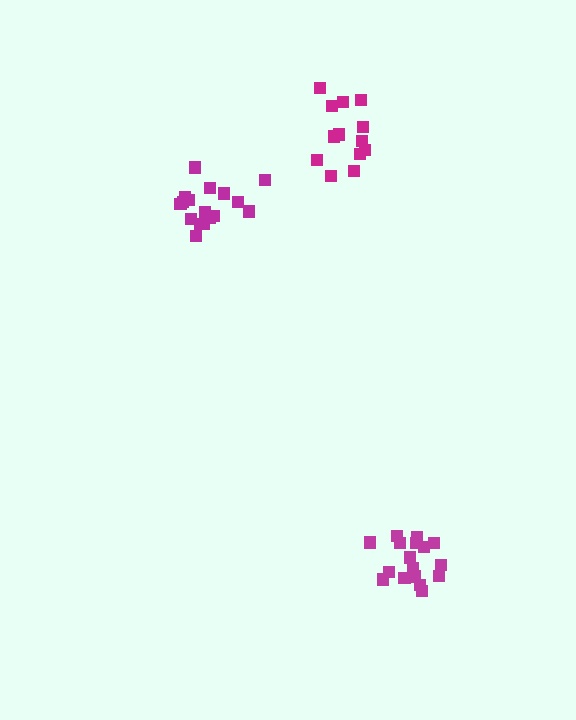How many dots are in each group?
Group 1: 13 dots, Group 2: 17 dots, Group 3: 17 dots (47 total).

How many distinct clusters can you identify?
There are 3 distinct clusters.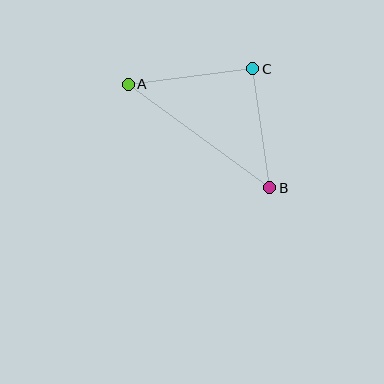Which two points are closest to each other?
Points B and C are closest to each other.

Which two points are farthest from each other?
Points A and B are farthest from each other.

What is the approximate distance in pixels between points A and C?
The distance between A and C is approximately 126 pixels.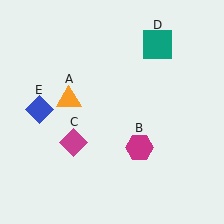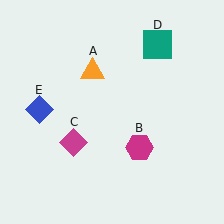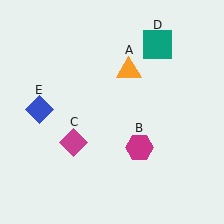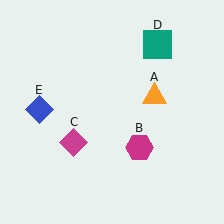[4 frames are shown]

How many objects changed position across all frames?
1 object changed position: orange triangle (object A).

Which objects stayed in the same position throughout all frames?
Magenta hexagon (object B) and magenta diamond (object C) and teal square (object D) and blue diamond (object E) remained stationary.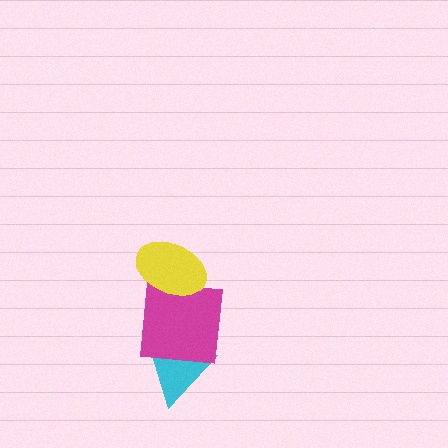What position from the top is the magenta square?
The magenta square is 2nd from the top.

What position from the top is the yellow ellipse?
The yellow ellipse is 1st from the top.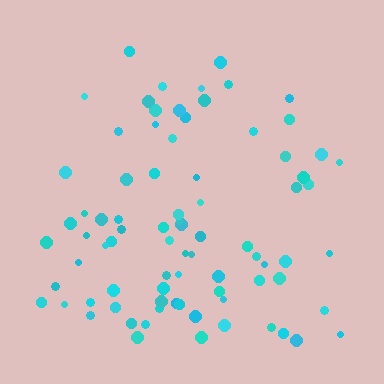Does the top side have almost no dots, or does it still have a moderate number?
Still a moderate number, just noticeably fewer than the bottom.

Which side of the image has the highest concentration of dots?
The bottom.